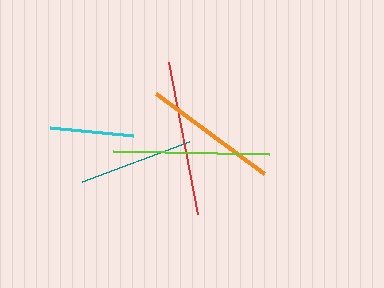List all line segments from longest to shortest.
From longest to shortest: lime, red, orange, teal, cyan.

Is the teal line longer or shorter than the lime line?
The lime line is longer than the teal line.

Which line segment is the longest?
The lime line is the longest at approximately 156 pixels.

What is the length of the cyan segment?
The cyan segment is approximately 84 pixels long.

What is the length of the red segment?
The red segment is approximately 155 pixels long.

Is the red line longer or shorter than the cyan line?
The red line is longer than the cyan line.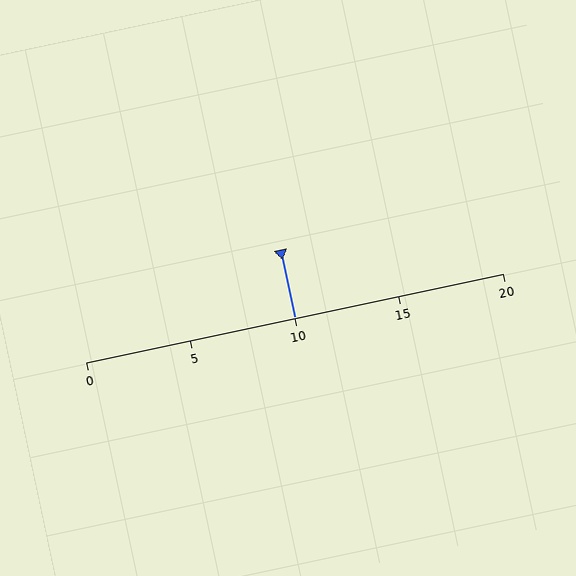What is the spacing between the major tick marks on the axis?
The major ticks are spaced 5 apart.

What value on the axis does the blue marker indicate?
The marker indicates approximately 10.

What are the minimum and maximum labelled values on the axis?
The axis runs from 0 to 20.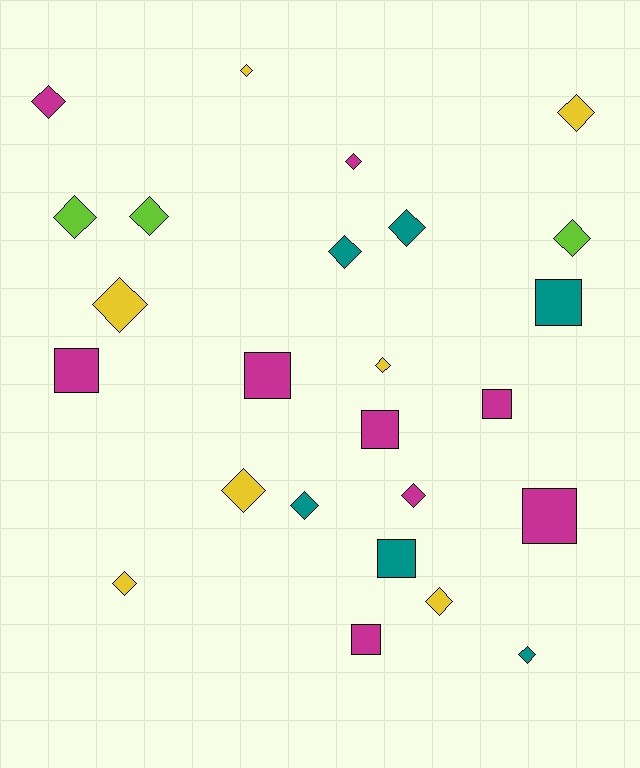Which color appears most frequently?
Magenta, with 9 objects.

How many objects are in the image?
There are 25 objects.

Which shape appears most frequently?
Diamond, with 17 objects.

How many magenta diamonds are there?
There are 3 magenta diamonds.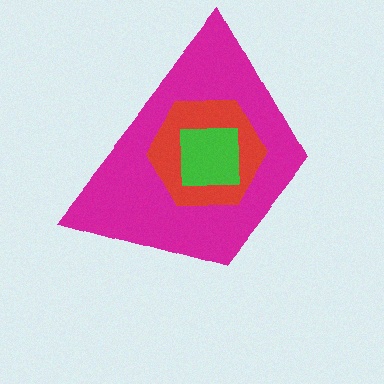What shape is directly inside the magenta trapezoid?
The red hexagon.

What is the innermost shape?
The green square.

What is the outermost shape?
The magenta trapezoid.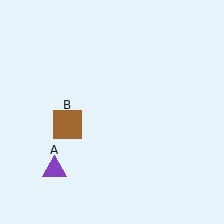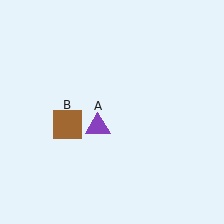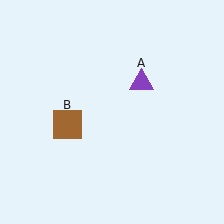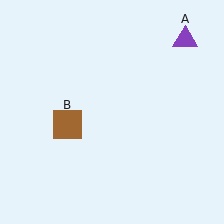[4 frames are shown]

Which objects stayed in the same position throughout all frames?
Brown square (object B) remained stationary.